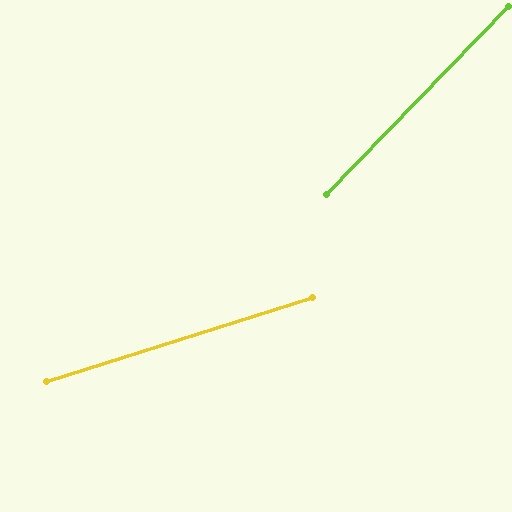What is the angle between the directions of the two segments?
Approximately 28 degrees.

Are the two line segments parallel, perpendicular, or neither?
Neither parallel nor perpendicular — they differ by about 28°.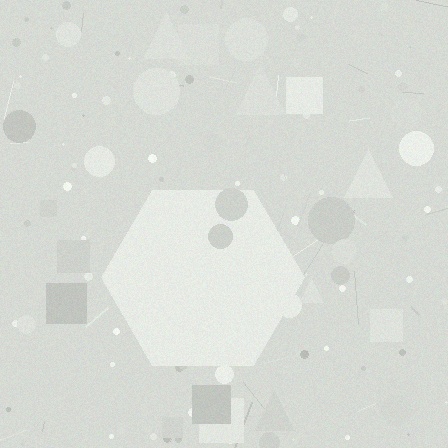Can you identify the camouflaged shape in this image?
The camouflaged shape is a hexagon.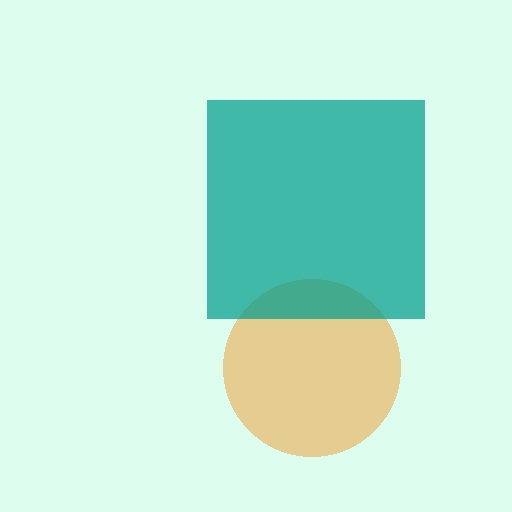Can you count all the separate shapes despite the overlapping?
Yes, there are 2 separate shapes.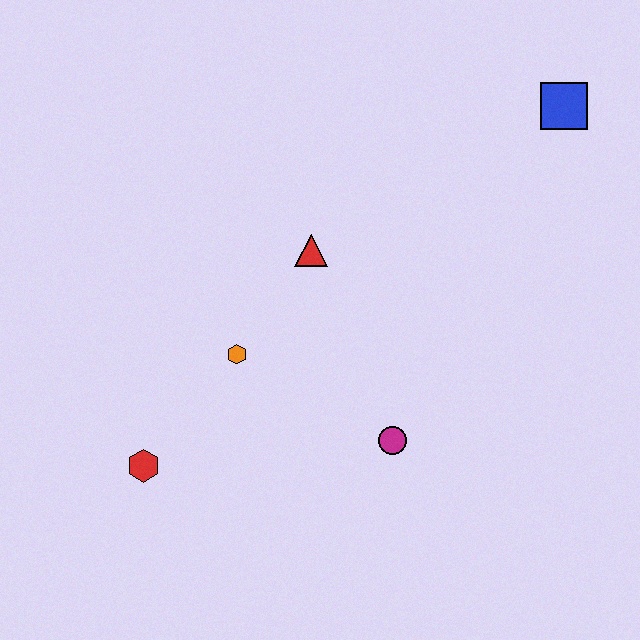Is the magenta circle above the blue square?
No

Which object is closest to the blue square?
The red triangle is closest to the blue square.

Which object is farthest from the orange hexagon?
The blue square is farthest from the orange hexagon.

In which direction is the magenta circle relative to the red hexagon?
The magenta circle is to the right of the red hexagon.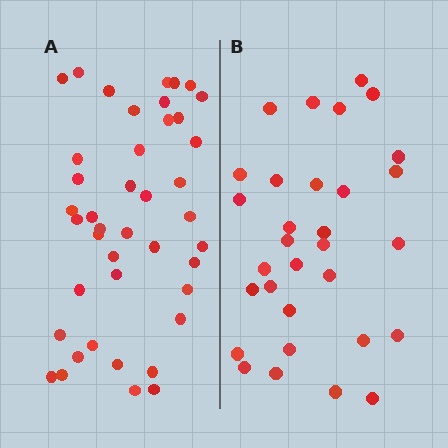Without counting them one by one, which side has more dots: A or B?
Region A (the left region) has more dots.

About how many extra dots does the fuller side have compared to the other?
Region A has roughly 12 or so more dots than region B.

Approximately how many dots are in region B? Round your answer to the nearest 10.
About 30 dots. (The exact count is 31, which rounds to 30.)